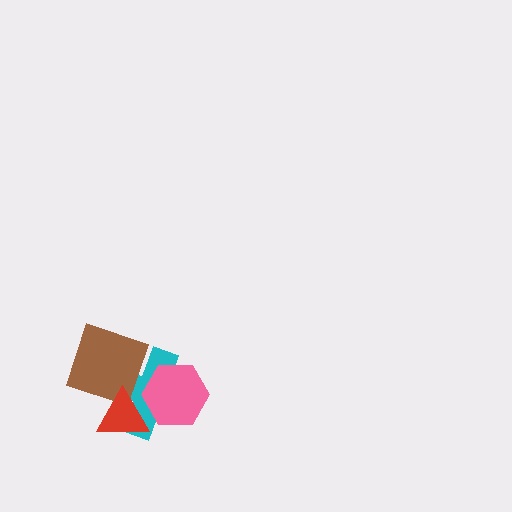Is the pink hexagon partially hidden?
Yes, it is partially covered by another shape.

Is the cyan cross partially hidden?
Yes, it is partially covered by another shape.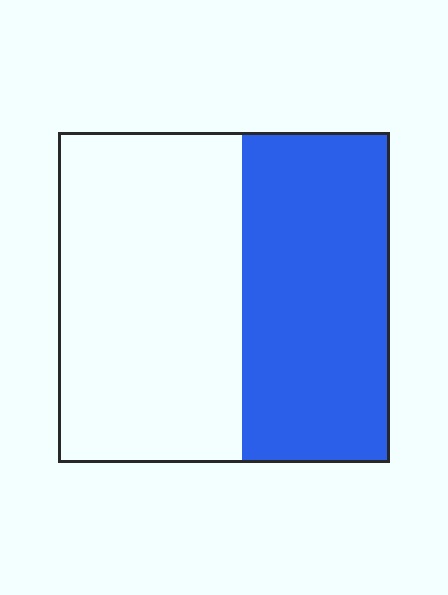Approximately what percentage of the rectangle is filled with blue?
Approximately 45%.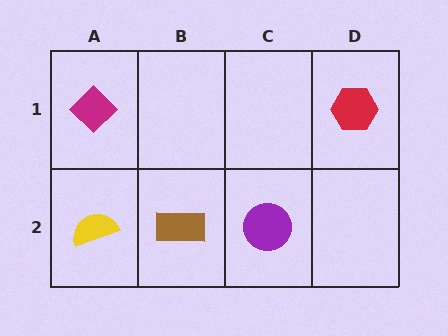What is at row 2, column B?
A brown rectangle.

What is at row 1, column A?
A magenta diamond.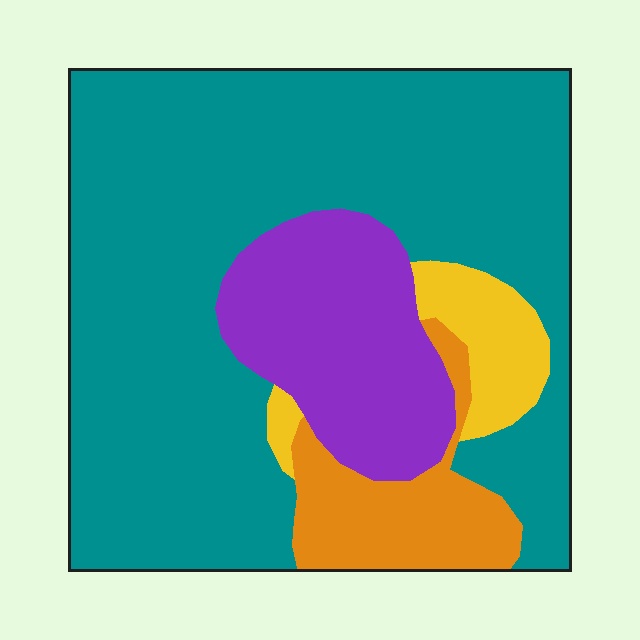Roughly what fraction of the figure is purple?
Purple covers roughly 15% of the figure.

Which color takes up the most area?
Teal, at roughly 65%.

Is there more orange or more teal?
Teal.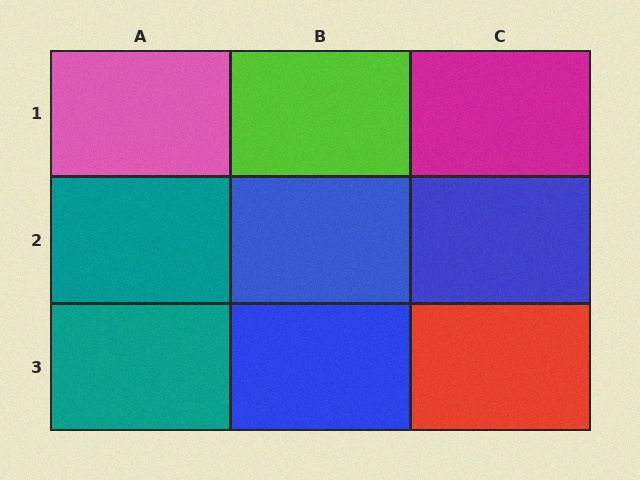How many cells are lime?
1 cell is lime.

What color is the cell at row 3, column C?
Red.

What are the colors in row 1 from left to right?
Pink, lime, magenta.